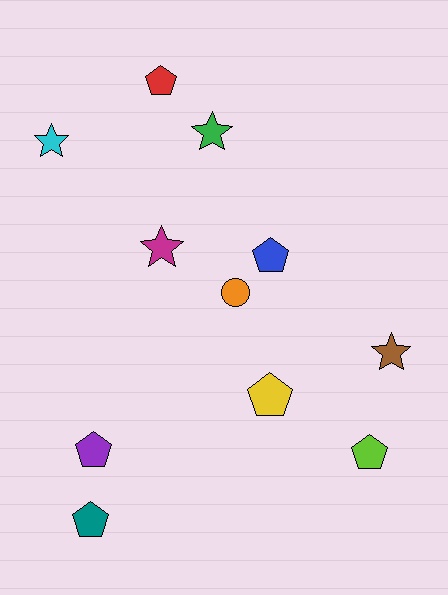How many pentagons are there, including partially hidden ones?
There are 6 pentagons.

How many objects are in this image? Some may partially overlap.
There are 11 objects.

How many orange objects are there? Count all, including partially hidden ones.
There is 1 orange object.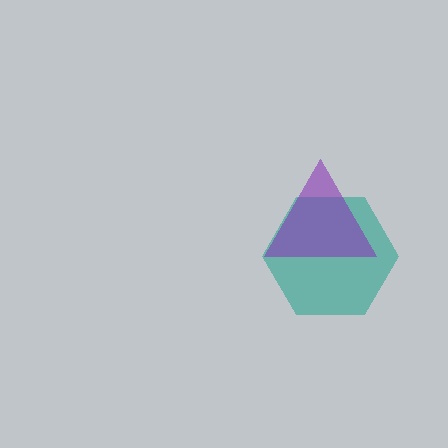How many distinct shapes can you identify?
There are 2 distinct shapes: a teal hexagon, a purple triangle.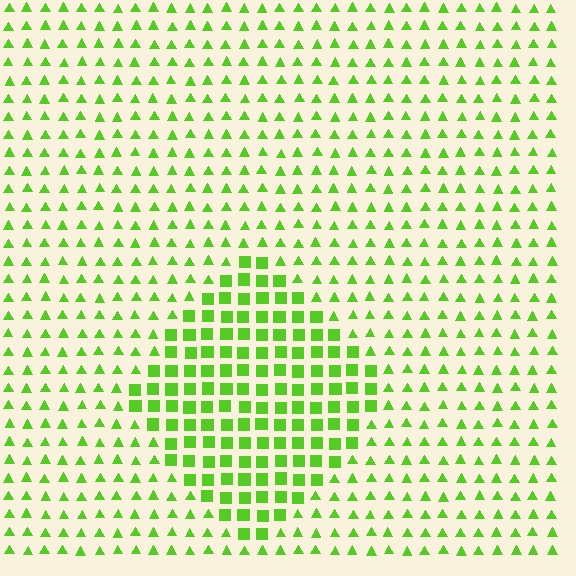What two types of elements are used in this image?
The image uses squares inside the diamond region and triangles outside it.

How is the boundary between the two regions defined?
The boundary is defined by a change in element shape: squares inside vs. triangles outside. All elements share the same color and spacing.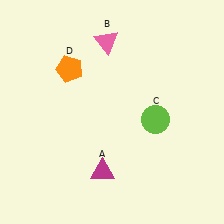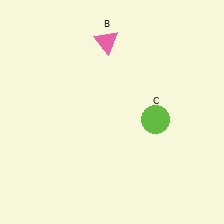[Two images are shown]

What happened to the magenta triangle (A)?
The magenta triangle (A) was removed in Image 2. It was in the bottom-left area of Image 1.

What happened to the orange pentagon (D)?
The orange pentagon (D) was removed in Image 2. It was in the top-left area of Image 1.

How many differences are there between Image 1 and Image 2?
There are 2 differences between the two images.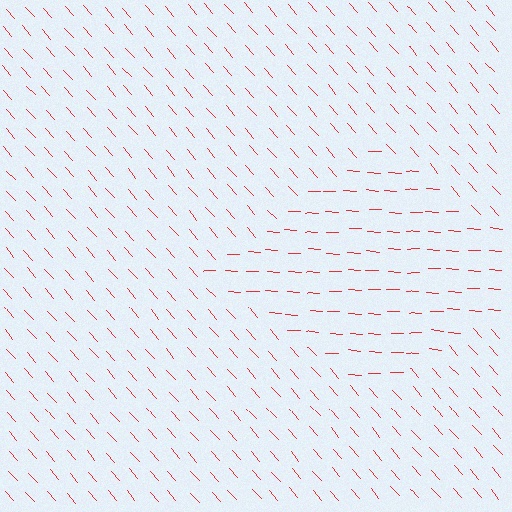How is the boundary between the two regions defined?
The boundary is defined purely by a change in line orientation (approximately 45 degrees difference). All lines are the same color and thickness.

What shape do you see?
I see a diamond.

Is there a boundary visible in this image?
Yes, there is a texture boundary formed by a change in line orientation.